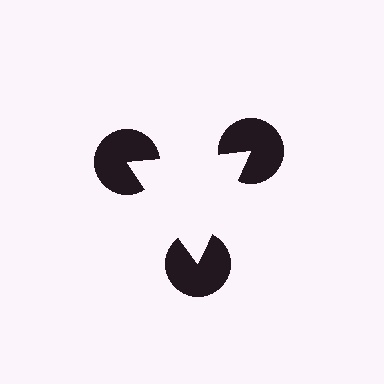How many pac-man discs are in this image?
There are 3 — one at each vertex of the illusory triangle.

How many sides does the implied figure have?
3 sides.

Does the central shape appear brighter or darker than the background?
It typically appears slightly brighter than the background, even though no actual brightness change is drawn.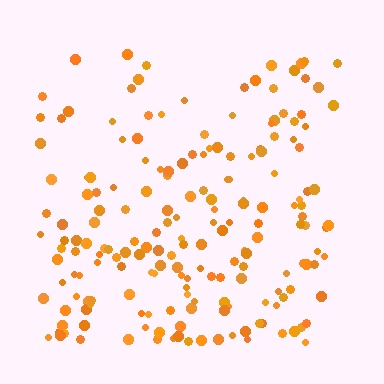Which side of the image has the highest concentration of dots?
The bottom.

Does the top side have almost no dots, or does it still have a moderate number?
Still a moderate number, just noticeably fewer than the bottom.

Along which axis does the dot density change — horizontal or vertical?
Vertical.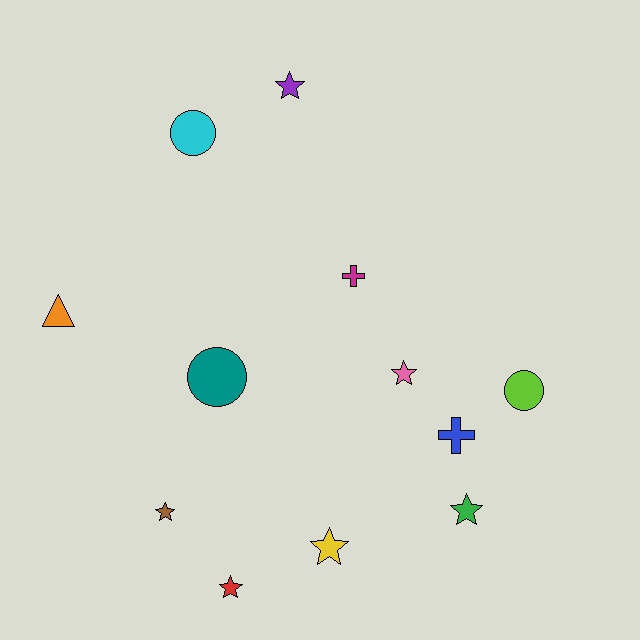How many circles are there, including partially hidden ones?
There are 3 circles.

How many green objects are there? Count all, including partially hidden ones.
There is 1 green object.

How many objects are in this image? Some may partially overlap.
There are 12 objects.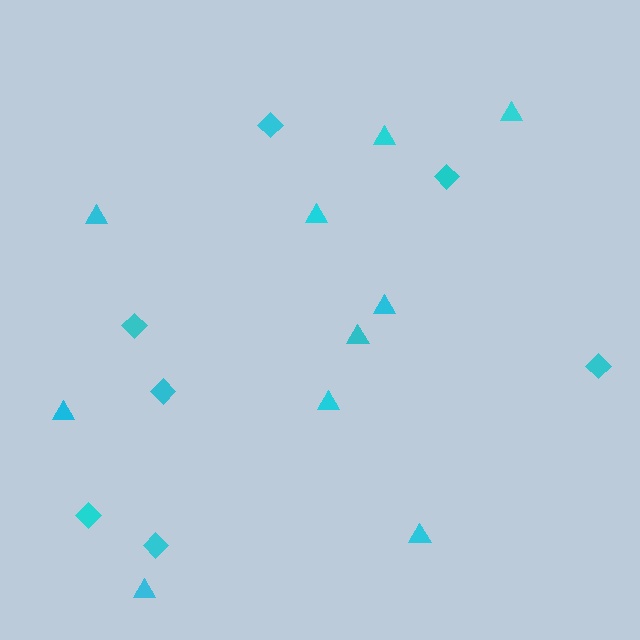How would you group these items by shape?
There are 2 groups: one group of triangles (10) and one group of diamonds (7).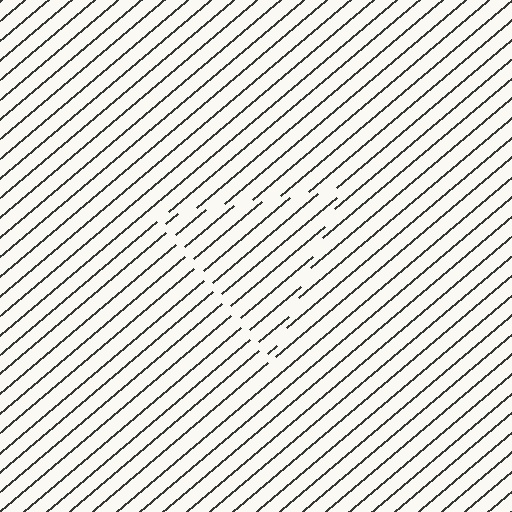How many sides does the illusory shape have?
3 sides — the line-ends trace a triangle.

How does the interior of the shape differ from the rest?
The interior of the shape contains the same grating, shifted by half a period — the contour is defined by the phase discontinuity where line-ends from the inner and outer gratings abut.